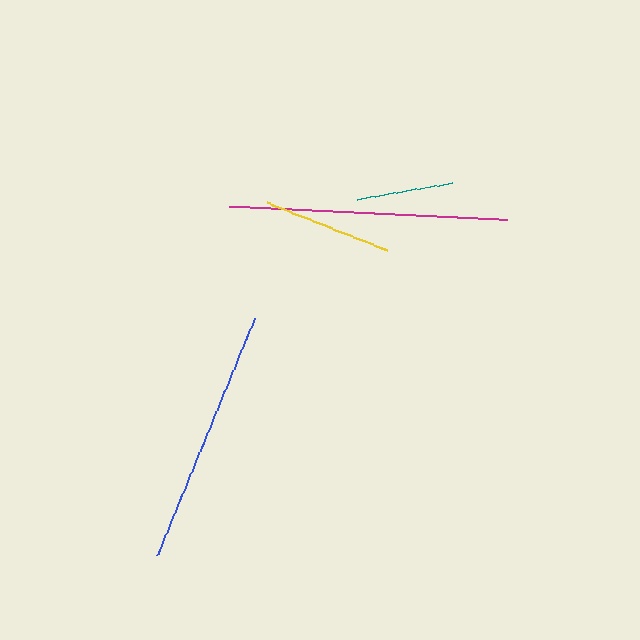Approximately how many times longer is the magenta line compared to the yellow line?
The magenta line is approximately 2.1 times the length of the yellow line.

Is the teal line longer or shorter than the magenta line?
The magenta line is longer than the teal line.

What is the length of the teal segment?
The teal segment is approximately 97 pixels long.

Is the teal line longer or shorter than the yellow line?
The yellow line is longer than the teal line.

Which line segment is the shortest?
The teal line is the shortest at approximately 97 pixels.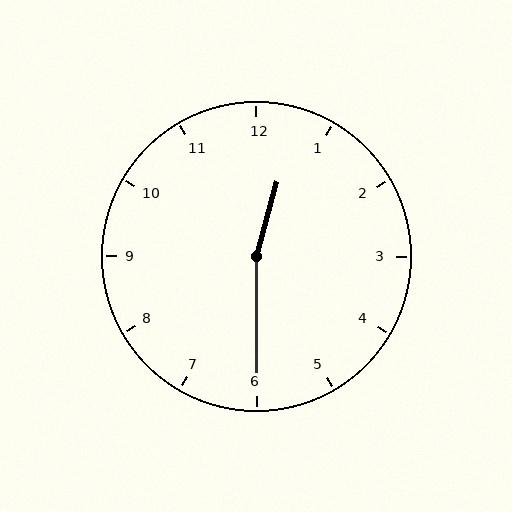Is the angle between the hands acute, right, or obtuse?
It is obtuse.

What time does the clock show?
12:30.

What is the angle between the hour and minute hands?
Approximately 165 degrees.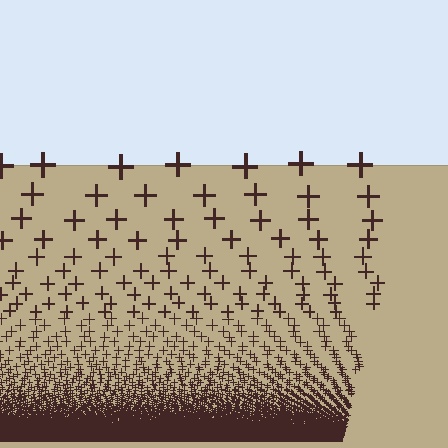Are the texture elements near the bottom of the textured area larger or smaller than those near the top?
Smaller. The gradient is inverted — elements near the bottom are smaller and denser.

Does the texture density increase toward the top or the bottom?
Density increases toward the bottom.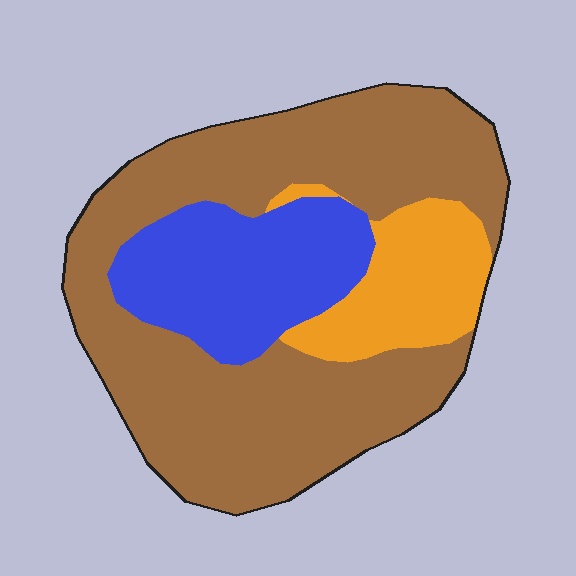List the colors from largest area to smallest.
From largest to smallest: brown, blue, orange.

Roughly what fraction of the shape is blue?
Blue takes up about one fifth (1/5) of the shape.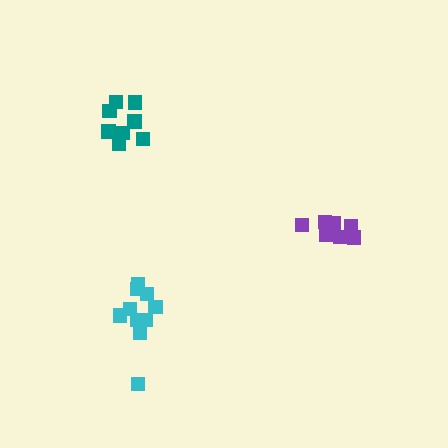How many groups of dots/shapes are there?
There are 3 groups.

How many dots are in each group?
Group 1: 7 dots, Group 2: 8 dots, Group 3: 10 dots (25 total).